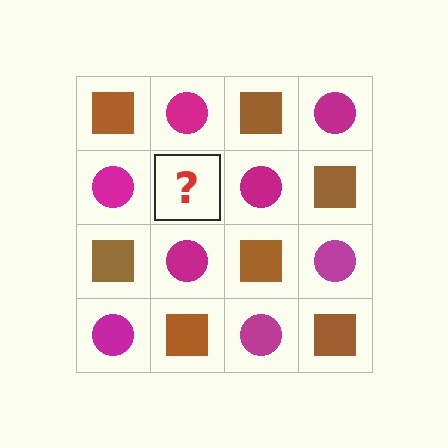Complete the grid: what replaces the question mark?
The question mark should be replaced with a brown square.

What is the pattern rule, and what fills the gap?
The rule is that it alternates brown square and magenta circle in a checkerboard pattern. The gap should be filled with a brown square.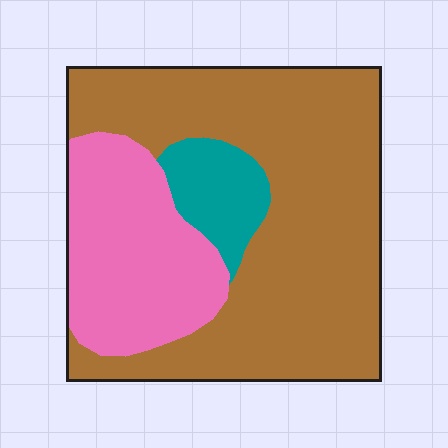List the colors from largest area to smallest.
From largest to smallest: brown, pink, teal.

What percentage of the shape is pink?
Pink takes up about one quarter (1/4) of the shape.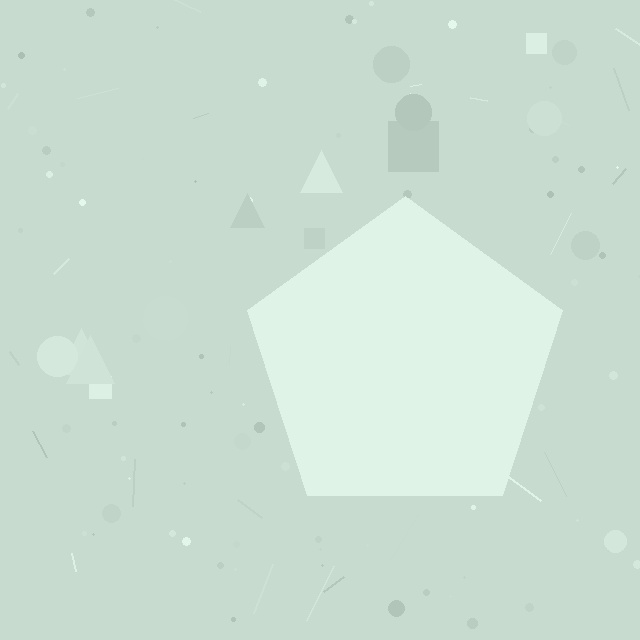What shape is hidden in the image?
A pentagon is hidden in the image.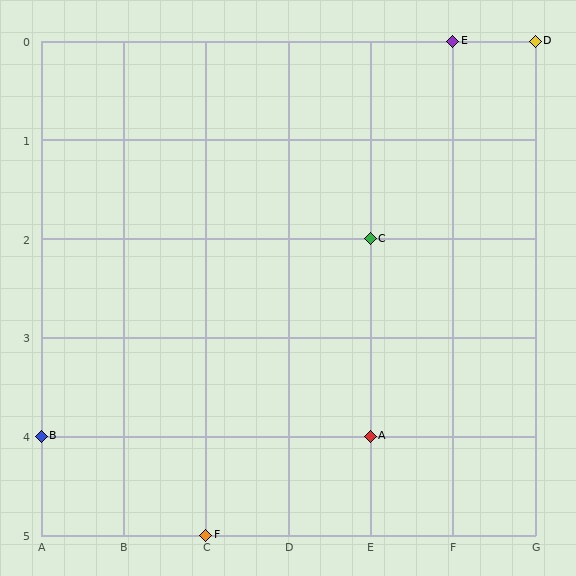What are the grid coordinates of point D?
Point D is at grid coordinates (G, 0).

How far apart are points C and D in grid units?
Points C and D are 2 columns and 2 rows apart (about 2.8 grid units diagonally).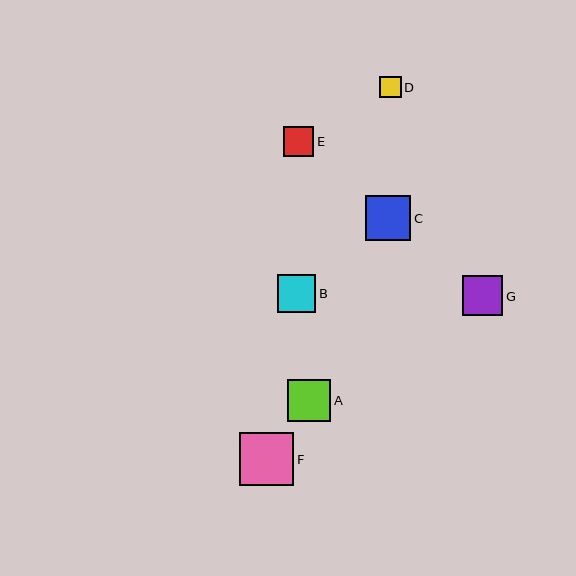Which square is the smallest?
Square D is the smallest with a size of approximately 21 pixels.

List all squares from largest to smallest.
From largest to smallest: F, C, A, G, B, E, D.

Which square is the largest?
Square F is the largest with a size of approximately 54 pixels.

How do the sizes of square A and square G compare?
Square A and square G are approximately the same size.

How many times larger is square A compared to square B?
Square A is approximately 1.1 times the size of square B.